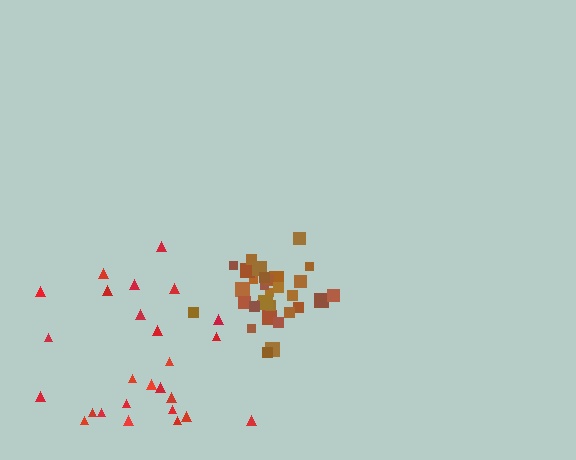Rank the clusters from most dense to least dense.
brown, red.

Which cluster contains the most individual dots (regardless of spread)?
Brown (32).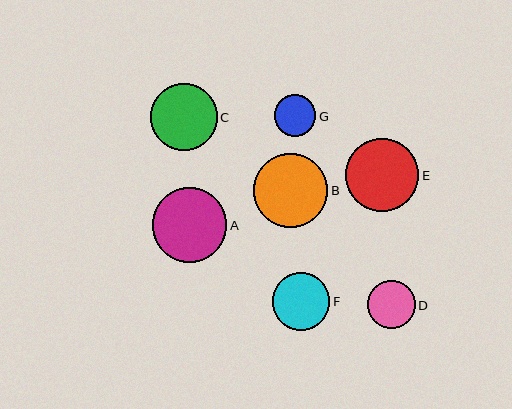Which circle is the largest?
Circle B is the largest with a size of approximately 74 pixels.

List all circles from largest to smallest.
From largest to smallest: B, A, E, C, F, D, G.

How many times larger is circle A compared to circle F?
Circle A is approximately 1.3 times the size of circle F.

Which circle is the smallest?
Circle G is the smallest with a size of approximately 41 pixels.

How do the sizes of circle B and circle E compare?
Circle B and circle E are approximately the same size.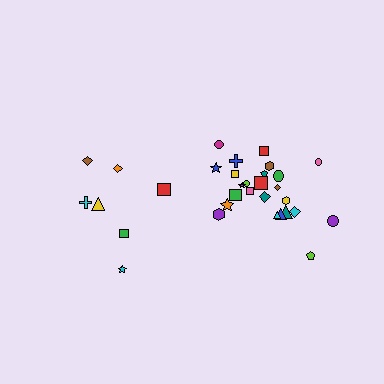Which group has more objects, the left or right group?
The right group.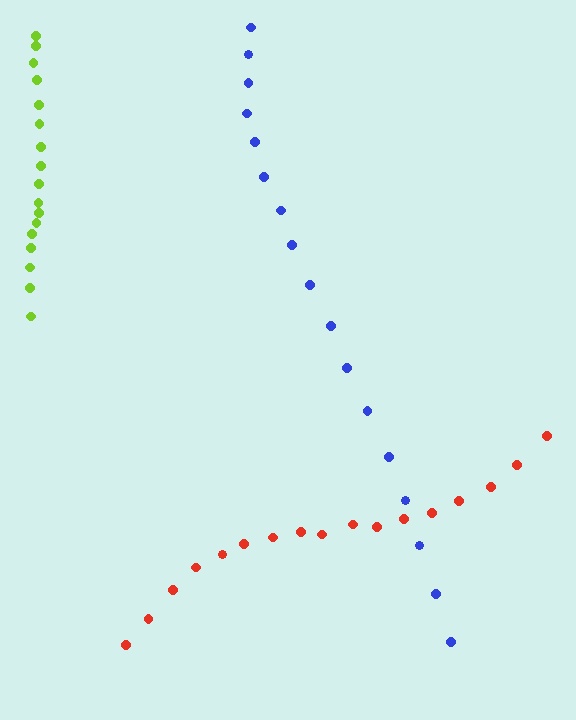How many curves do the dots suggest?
There are 3 distinct paths.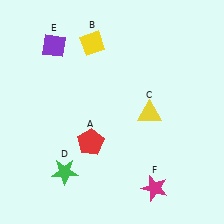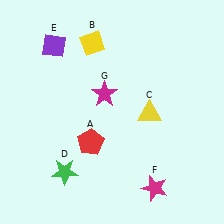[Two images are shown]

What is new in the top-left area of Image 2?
A magenta star (G) was added in the top-left area of Image 2.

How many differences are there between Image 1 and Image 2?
There is 1 difference between the two images.